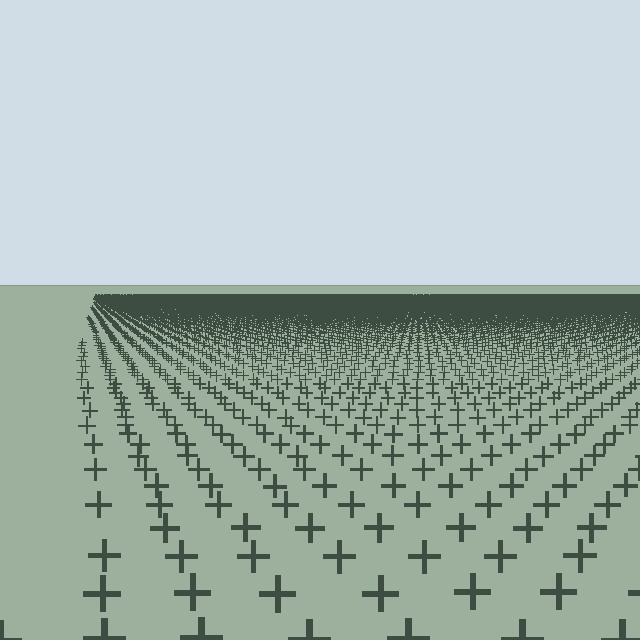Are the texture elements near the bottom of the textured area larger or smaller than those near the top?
Larger. Near the bottom, elements are closer to the viewer and appear at a bigger on-screen size.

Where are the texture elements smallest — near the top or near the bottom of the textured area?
Near the top.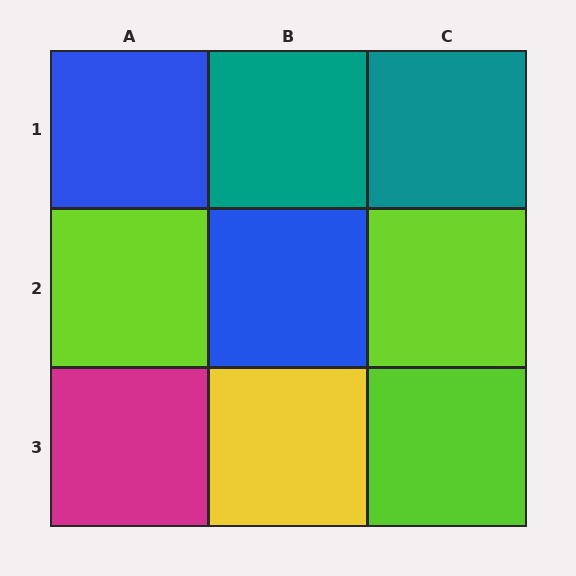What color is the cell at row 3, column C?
Lime.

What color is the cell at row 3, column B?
Yellow.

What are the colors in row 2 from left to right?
Lime, blue, lime.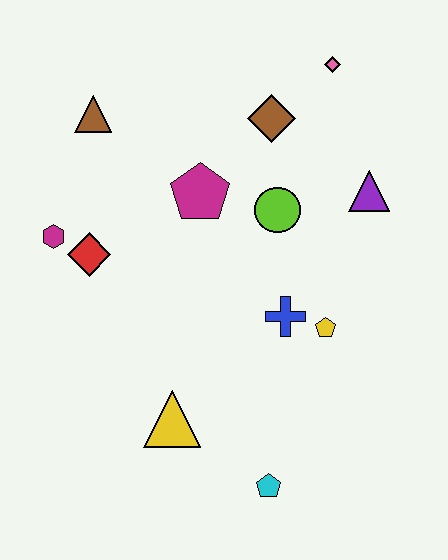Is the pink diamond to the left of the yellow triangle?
No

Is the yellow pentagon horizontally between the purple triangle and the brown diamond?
Yes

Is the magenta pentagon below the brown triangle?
Yes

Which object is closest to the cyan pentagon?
The yellow triangle is closest to the cyan pentagon.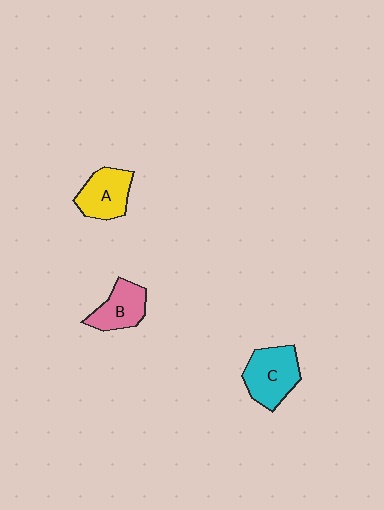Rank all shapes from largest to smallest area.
From largest to smallest: C (cyan), A (yellow), B (pink).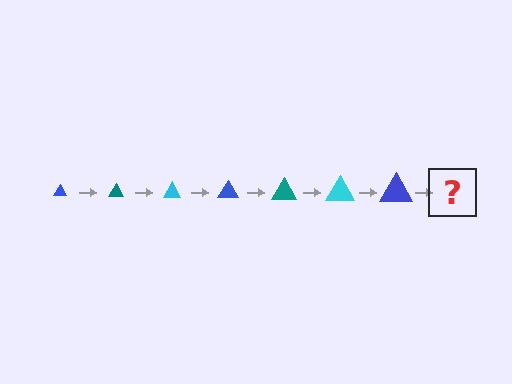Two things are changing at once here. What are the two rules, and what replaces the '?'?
The two rules are that the triangle grows larger each step and the color cycles through blue, teal, and cyan. The '?' should be a teal triangle, larger than the previous one.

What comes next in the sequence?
The next element should be a teal triangle, larger than the previous one.